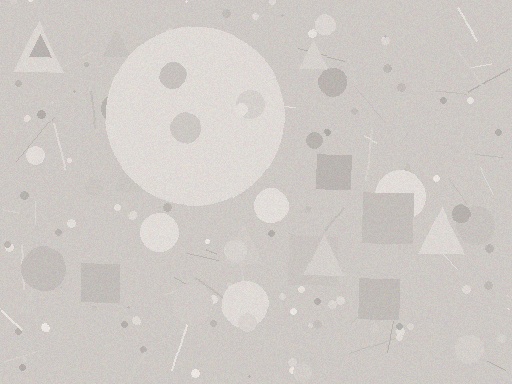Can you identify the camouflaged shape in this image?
The camouflaged shape is a circle.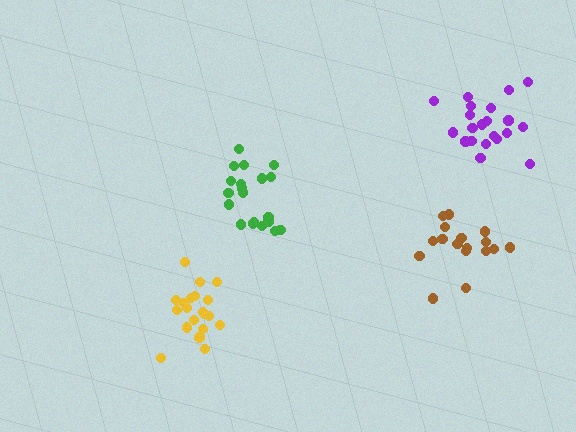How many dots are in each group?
Group 1: 21 dots, Group 2: 20 dots, Group 3: 20 dots, Group 4: 17 dots (78 total).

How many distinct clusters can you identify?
There are 4 distinct clusters.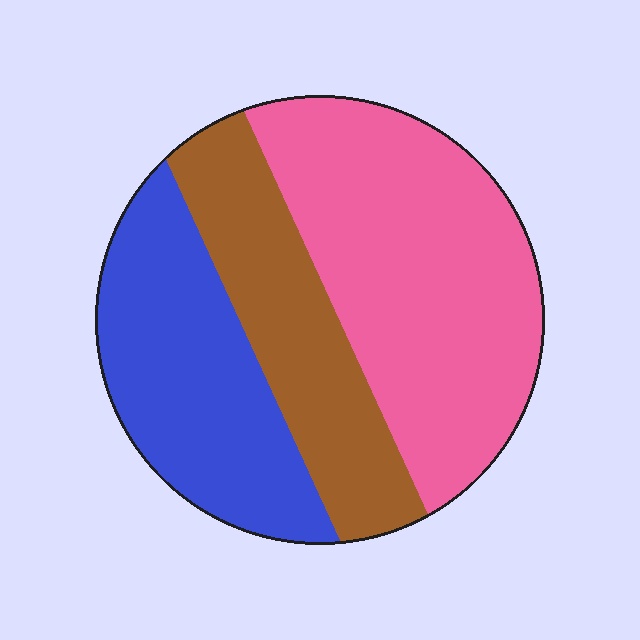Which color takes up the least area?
Brown, at roughly 25%.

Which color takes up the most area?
Pink, at roughly 45%.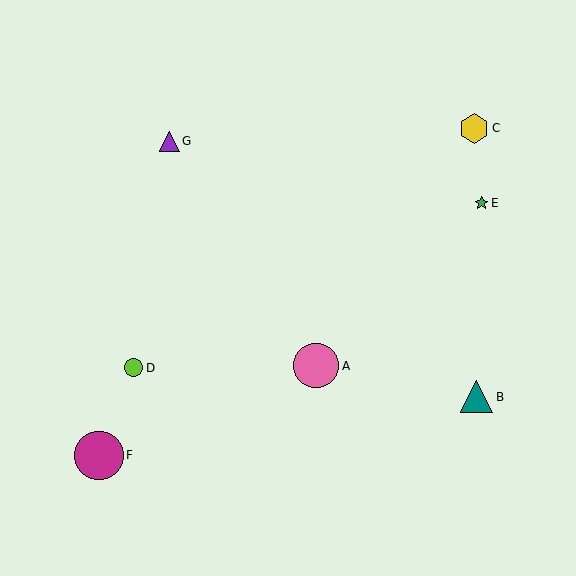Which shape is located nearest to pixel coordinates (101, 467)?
The magenta circle (labeled F) at (99, 455) is nearest to that location.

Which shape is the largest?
The magenta circle (labeled F) is the largest.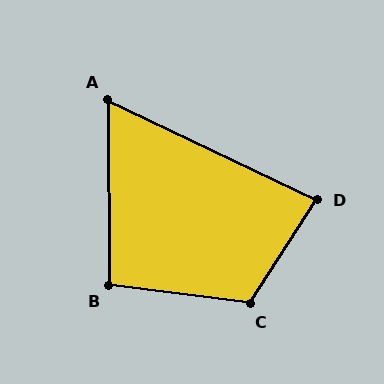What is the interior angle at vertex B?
Approximately 97 degrees (obtuse).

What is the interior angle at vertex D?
Approximately 83 degrees (acute).